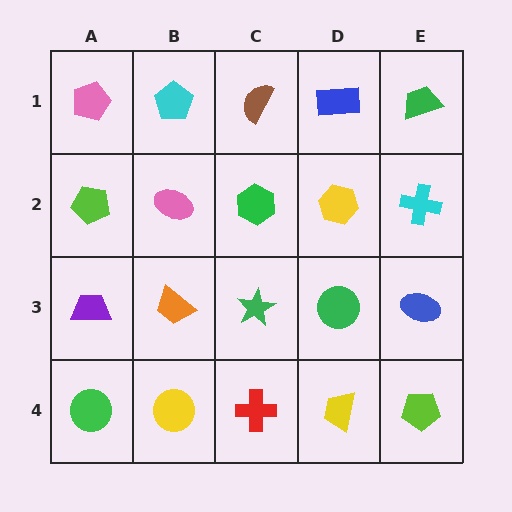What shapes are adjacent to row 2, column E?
A green trapezoid (row 1, column E), a blue ellipse (row 3, column E), a yellow hexagon (row 2, column D).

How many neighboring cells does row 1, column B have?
3.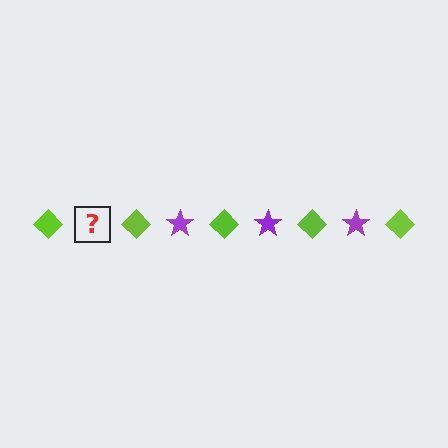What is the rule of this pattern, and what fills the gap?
The rule is that the pattern alternates between lime diamond and purple star. The gap should be filled with a purple star.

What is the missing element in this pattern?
The missing element is a purple star.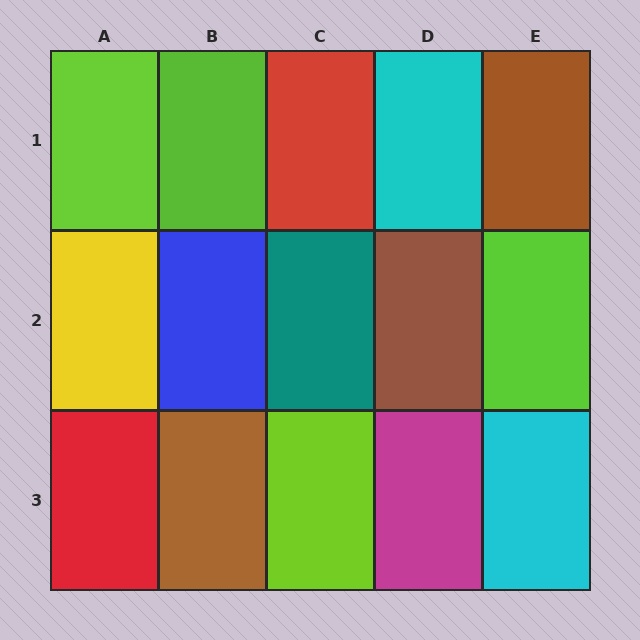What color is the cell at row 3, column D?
Magenta.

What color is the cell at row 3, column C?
Lime.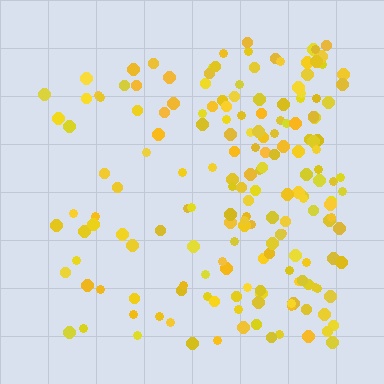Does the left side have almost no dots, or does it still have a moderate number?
Still a moderate number, just noticeably fewer than the right.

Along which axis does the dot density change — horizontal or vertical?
Horizontal.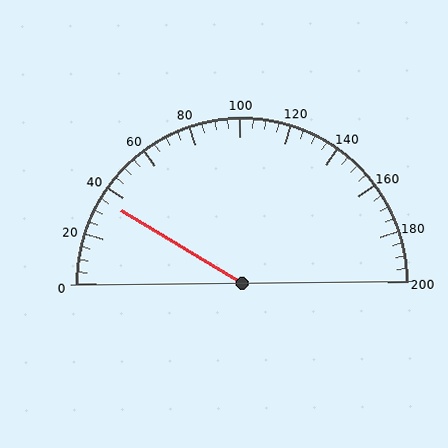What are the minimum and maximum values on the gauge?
The gauge ranges from 0 to 200.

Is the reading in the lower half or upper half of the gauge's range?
The reading is in the lower half of the range (0 to 200).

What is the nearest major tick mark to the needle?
The nearest major tick mark is 40.